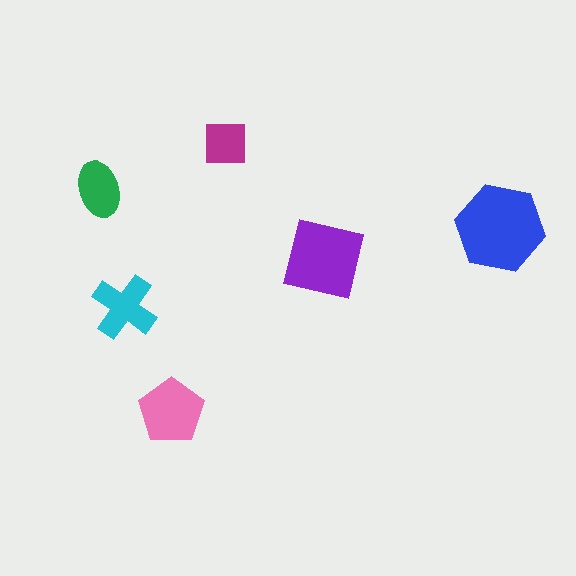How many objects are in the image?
There are 6 objects in the image.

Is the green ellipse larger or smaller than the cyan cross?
Smaller.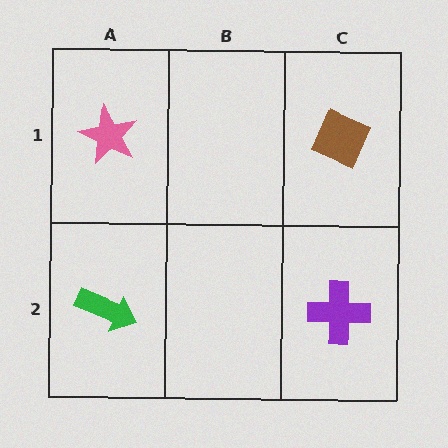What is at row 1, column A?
A pink star.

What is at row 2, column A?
A green arrow.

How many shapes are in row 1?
2 shapes.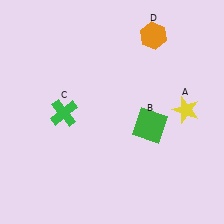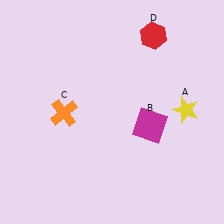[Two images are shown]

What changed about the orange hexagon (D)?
In Image 1, D is orange. In Image 2, it changed to red.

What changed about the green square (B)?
In Image 1, B is green. In Image 2, it changed to magenta.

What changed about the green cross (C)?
In Image 1, C is green. In Image 2, it changed to orange.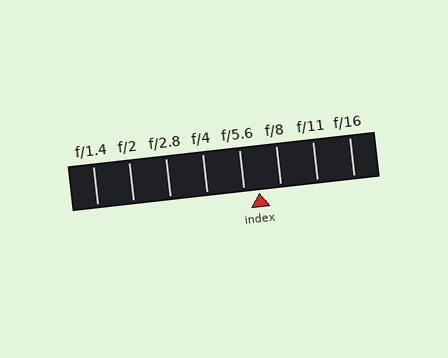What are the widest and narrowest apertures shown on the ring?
The widest aperture shown is f/1.4 and the narrowest is f/16.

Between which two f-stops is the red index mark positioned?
The index mark is between f/5.6 and f/8.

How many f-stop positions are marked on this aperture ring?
There are 8 f-stop positions marked.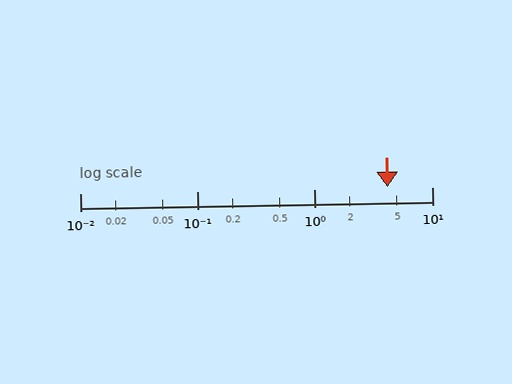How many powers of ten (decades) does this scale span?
The scale spans 3 decades, from 0.01 to 10.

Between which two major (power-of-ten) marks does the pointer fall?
The pointer is between 1 and 10.